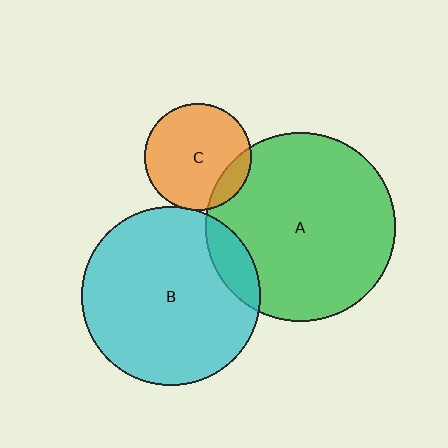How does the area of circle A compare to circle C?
Approximately 3.1 times.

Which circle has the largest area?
Circle A (green).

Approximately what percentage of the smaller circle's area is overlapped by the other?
Approximately 15%.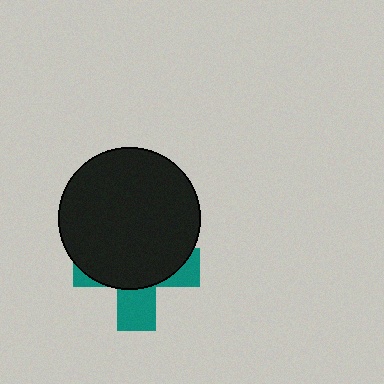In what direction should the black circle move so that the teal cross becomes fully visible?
The black circle should move up. That is the shortest direction to clear the overlap and leave the teal cross fully visible.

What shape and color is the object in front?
The object in front is a black circle.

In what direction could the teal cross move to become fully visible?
The teal cross could move down. That would shift it out from behind the black circle entirely.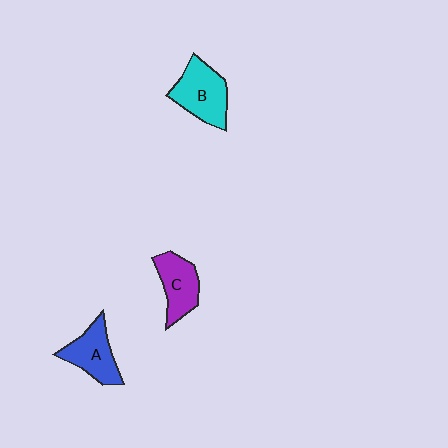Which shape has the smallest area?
Shape C (purple).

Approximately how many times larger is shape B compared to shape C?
Approximately 1.2 times.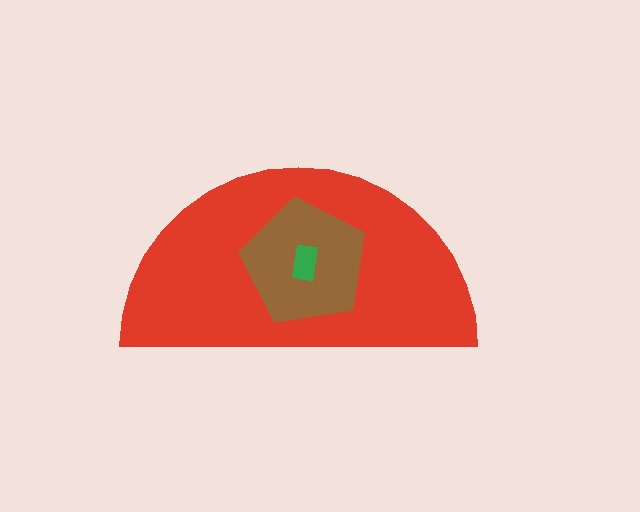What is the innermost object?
The green rectangle.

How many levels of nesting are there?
3.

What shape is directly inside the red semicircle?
The brown pentagon.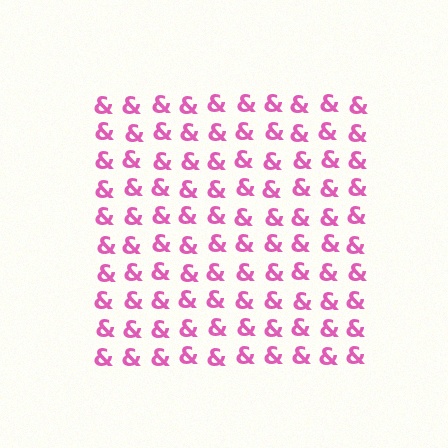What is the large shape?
The large shape is a square.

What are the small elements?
The small elements are ampersands.